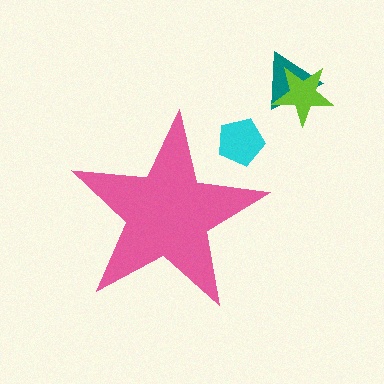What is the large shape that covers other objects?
A pink star.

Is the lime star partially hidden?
No, the lime star is fully visible.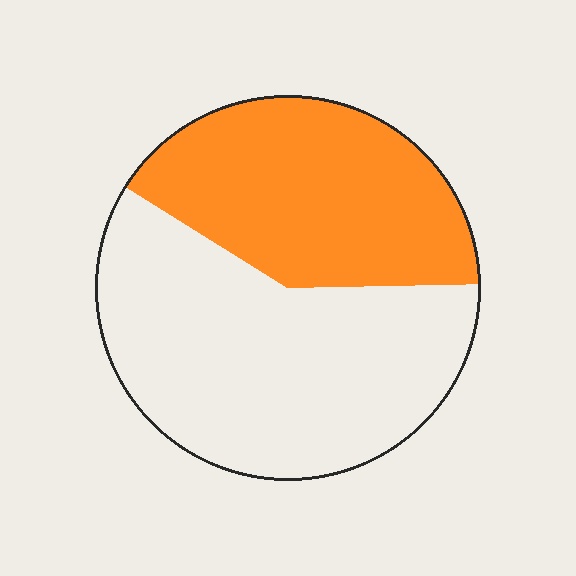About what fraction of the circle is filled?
About two fifths (2/5).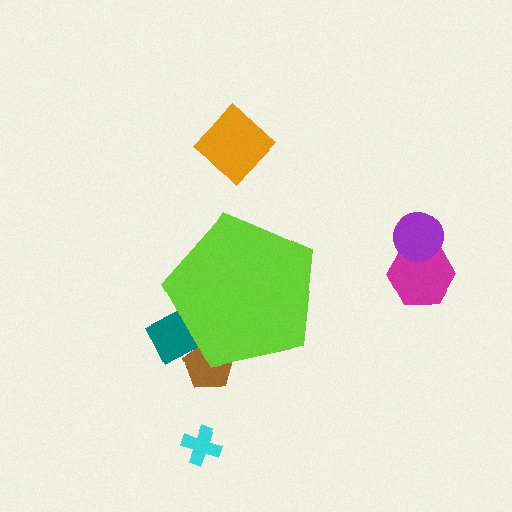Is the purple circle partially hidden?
No, the purple circle is fully visible.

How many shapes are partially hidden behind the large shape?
2 shapes are partially hidden.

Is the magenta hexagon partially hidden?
No, the magenta hexagon is fully visible.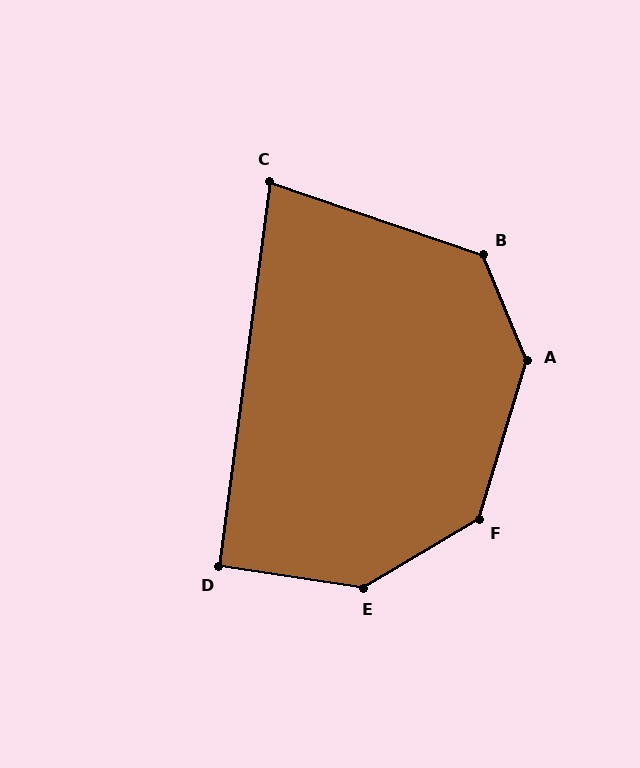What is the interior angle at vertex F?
Approximately 138 degrees (obtuse).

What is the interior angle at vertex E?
Approximately 141 degrees (obtuse).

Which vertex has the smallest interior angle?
C, at approximately 79 degrees.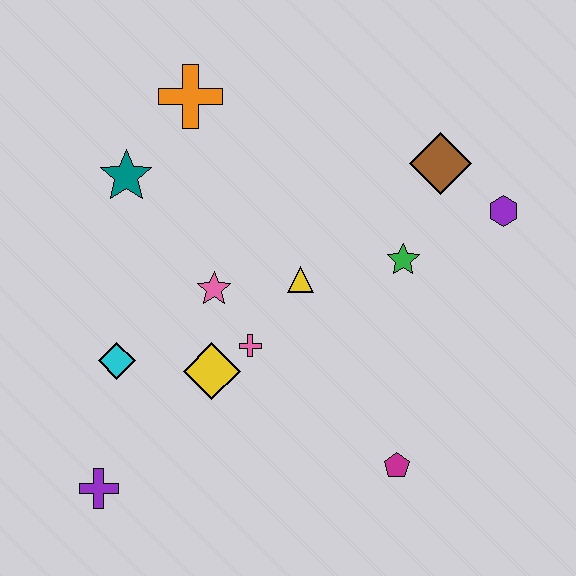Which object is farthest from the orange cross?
The magenta pentagon is farthest from the orange cross.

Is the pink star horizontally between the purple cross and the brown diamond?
Yes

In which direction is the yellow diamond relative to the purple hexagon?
The yellow diamond is to the left of the purple hexagon.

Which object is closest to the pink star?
The pink cross is closest to the pink star.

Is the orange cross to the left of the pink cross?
Yes